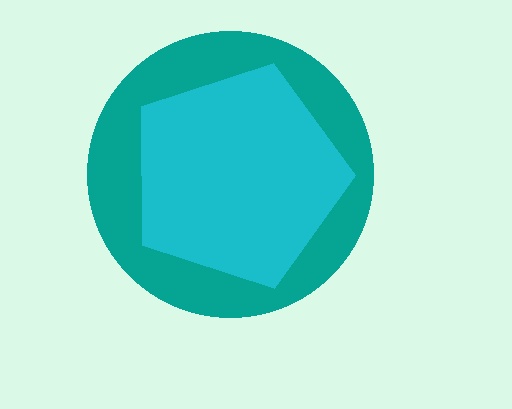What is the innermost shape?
The cyan pentagon.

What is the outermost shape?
The teal circle.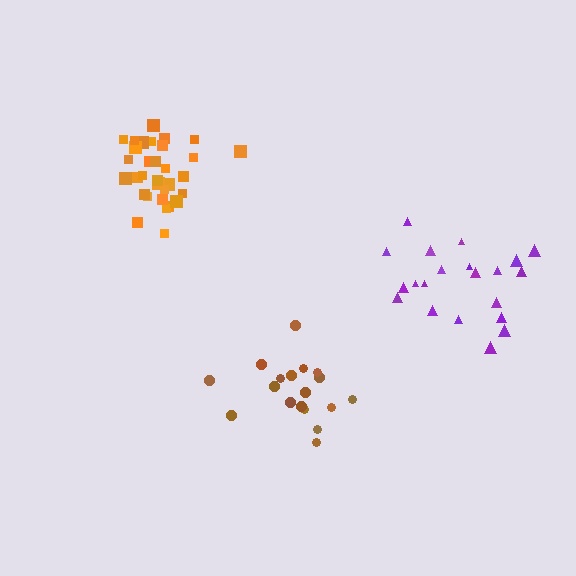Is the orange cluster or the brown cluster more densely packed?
Orange.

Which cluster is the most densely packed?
Orange.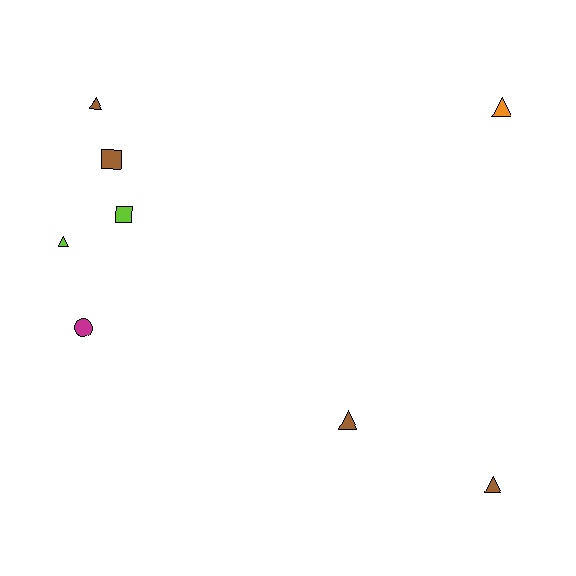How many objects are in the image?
There are 8 objects.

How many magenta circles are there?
There is 1 magenta circle.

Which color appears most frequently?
Brown, with 4 objects.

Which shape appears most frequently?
Triangle, with 5 objects.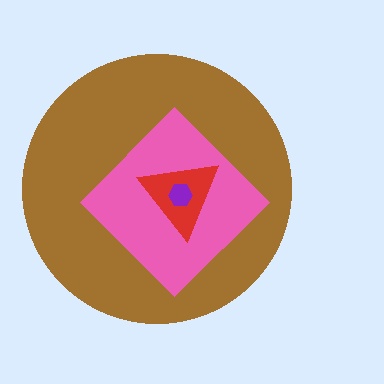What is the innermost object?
The purple hexagon.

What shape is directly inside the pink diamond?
The red triangle.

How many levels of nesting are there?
4.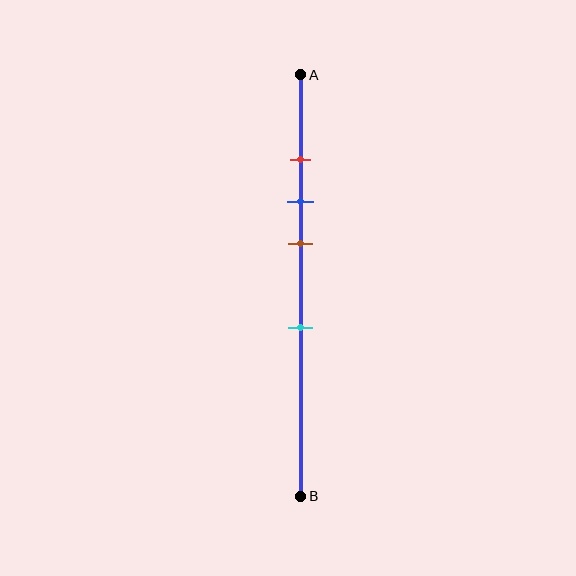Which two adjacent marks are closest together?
The red and blue marks are the closest adjacent pair.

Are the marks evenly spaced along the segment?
No, the marks are not evenly spaced.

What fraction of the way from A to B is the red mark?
The red mark is approximately 20% (0.2) of the way from A to B.